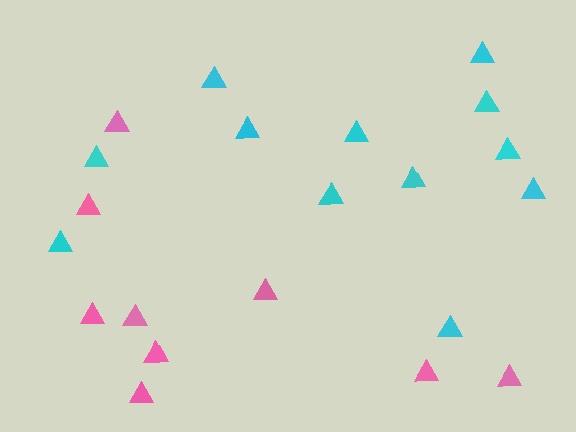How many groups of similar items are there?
There are 2 groups: one group of pink triangles (9) and one group of cyan triangles (12).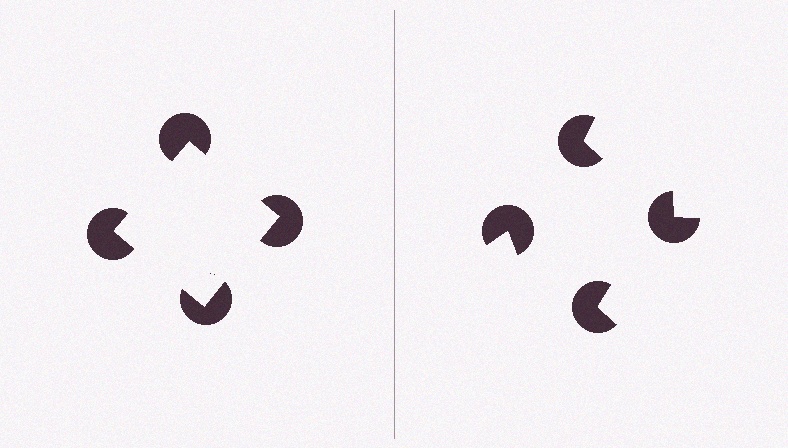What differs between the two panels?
The pac-man discs are positioned identically on both sides; only the wedge orientations differ. On the left they align to a square; on the right they are misaligned.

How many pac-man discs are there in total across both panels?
8 — 4 on each side.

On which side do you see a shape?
An illusory square appears on the left side. On the right side the wedge cuts are rotated, so no coherent shape forms.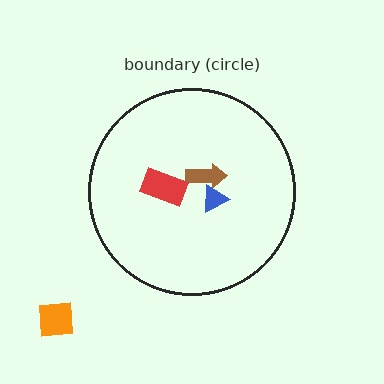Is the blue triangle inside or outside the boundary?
Inside.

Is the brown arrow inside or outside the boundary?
Inside.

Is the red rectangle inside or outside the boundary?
Inside.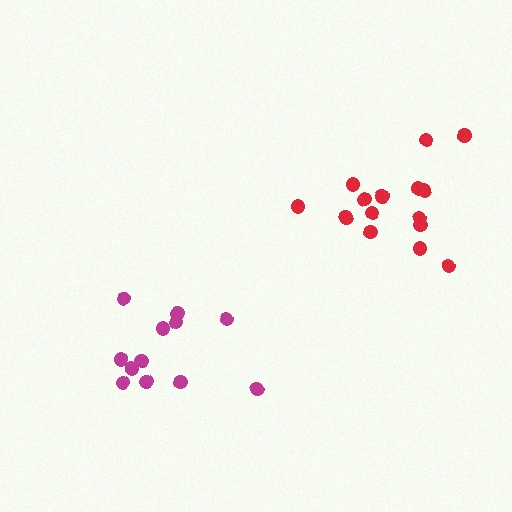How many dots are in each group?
Group 1: 12 dots, Group 2: 15 dots (27 total).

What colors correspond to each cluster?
The clusters are colored: magenta, red.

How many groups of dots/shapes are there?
There are 2 groups.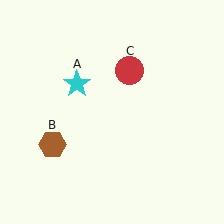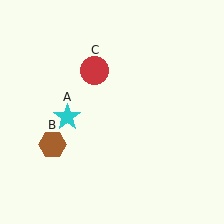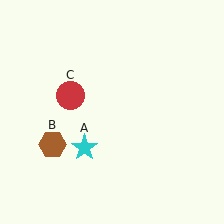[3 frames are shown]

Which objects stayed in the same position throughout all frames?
Brown hexagon (object B) remained stationary.